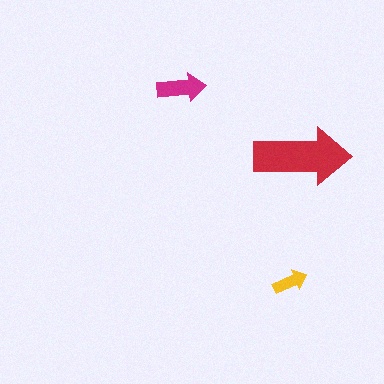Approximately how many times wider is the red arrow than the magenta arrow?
About 2 times wider.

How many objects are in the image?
There are 3 objects in the image.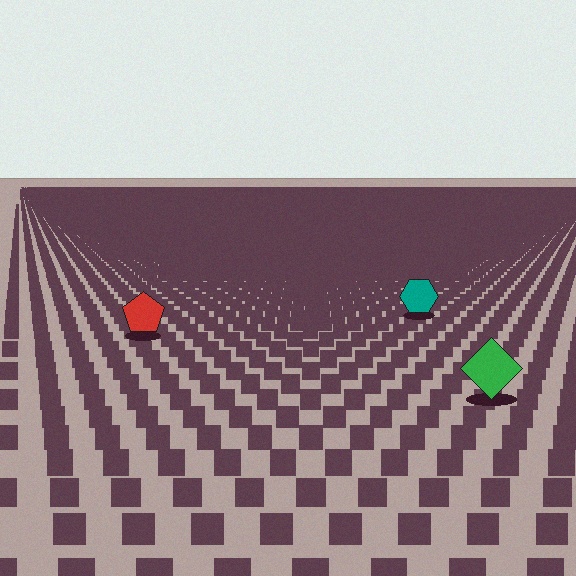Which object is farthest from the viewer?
The teal hexagon is farthest from the viewer. It appears smaller and the ground texture around it is denser.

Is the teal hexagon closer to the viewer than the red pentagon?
No. The red pentagon is closer — you can tell from the texture gradient: the ground texture is coarser near it.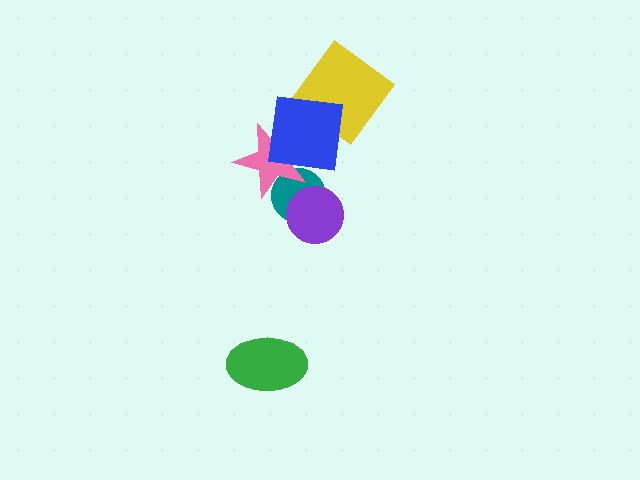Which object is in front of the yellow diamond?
The blue square is in front of the yellow diamond.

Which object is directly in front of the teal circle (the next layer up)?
The pink star is directly in front of the teal circle.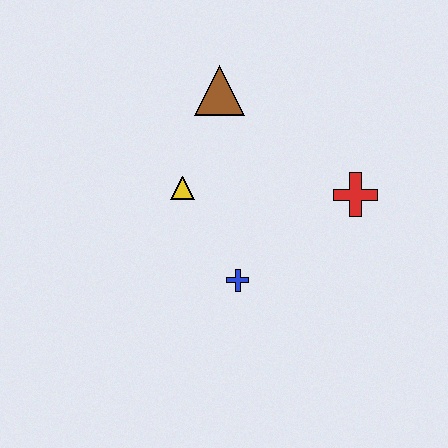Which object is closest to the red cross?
The blue cross is closest to the red cross.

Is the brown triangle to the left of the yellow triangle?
No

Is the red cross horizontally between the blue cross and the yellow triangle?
No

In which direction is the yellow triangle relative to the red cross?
The yellow triangle is to the left of the red cross.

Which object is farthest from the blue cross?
The brown triangle is farthest from the blue cross.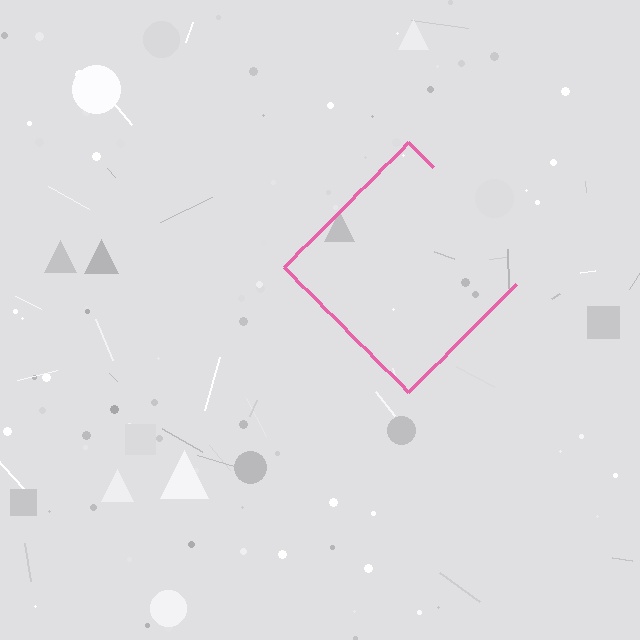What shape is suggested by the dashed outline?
The dashed outline suggests a diamond.